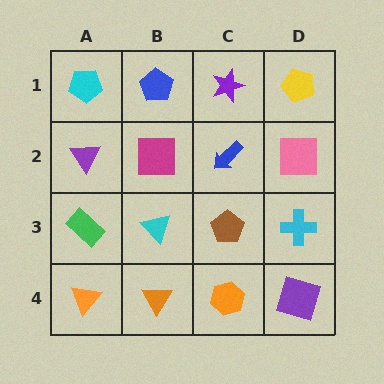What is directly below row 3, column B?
An orange triangle.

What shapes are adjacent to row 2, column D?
A yellow pentagon (row 1, column D), a cyan cross (row 3, column D), a blue arrow (row 2, column C).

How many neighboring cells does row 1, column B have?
3.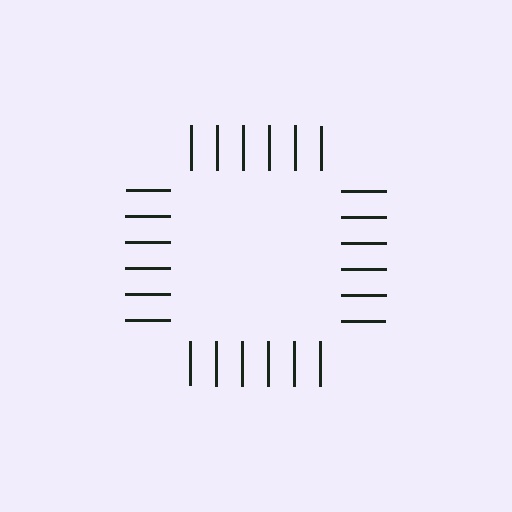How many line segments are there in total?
24 — 6 along each of the 4 edges.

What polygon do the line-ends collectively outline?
An illusory square — the line segments terminate on its edges but no continuous stroke is drawn.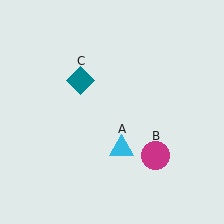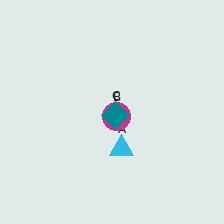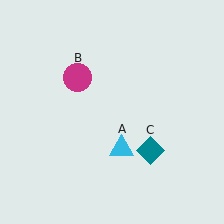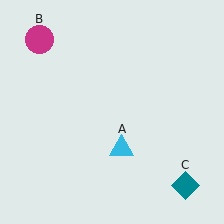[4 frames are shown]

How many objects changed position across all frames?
2 objects changed position: magenta circle (object B), teal diamond (object C).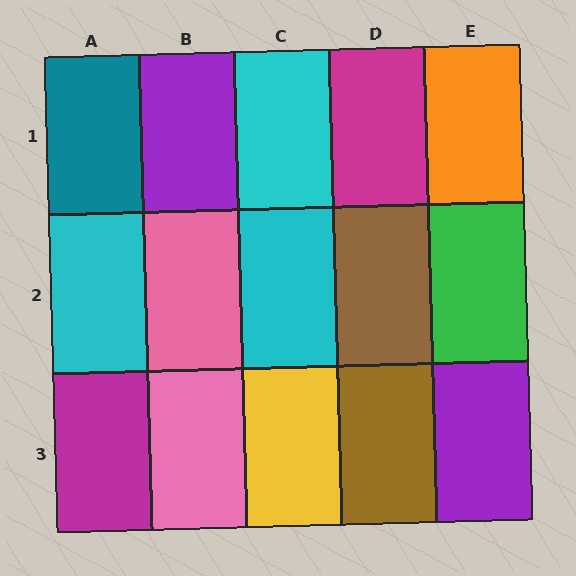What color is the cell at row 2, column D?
Brown.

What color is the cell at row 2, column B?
Pink.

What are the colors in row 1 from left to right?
Teal, purple, cyan, magenta, orange.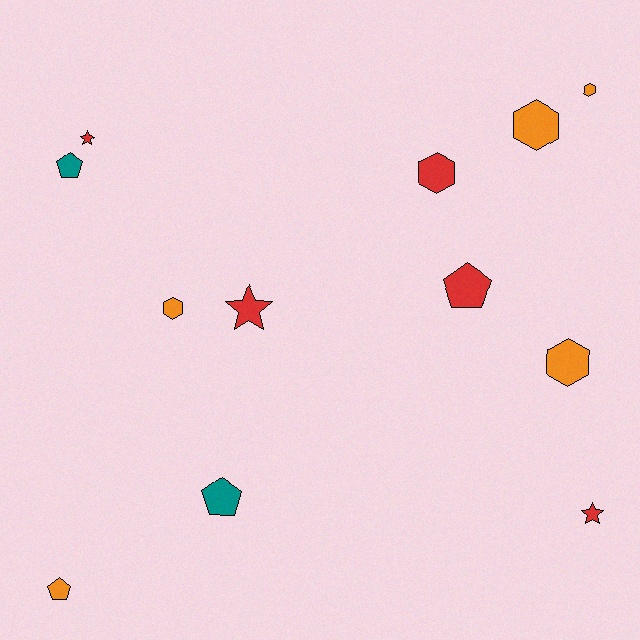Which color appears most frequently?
Orange, with 5 objects.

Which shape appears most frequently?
Hexagon, with 5 objects.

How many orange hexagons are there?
There are 4 orange hexagons.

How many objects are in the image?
There are 12 objects.